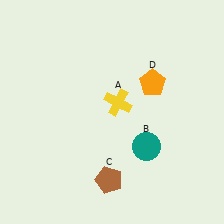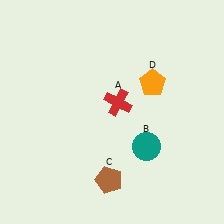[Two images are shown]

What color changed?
The cross (A) changed from yellow in Image 1 to red in Image 2.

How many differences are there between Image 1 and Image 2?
There is 1 difference between the two images.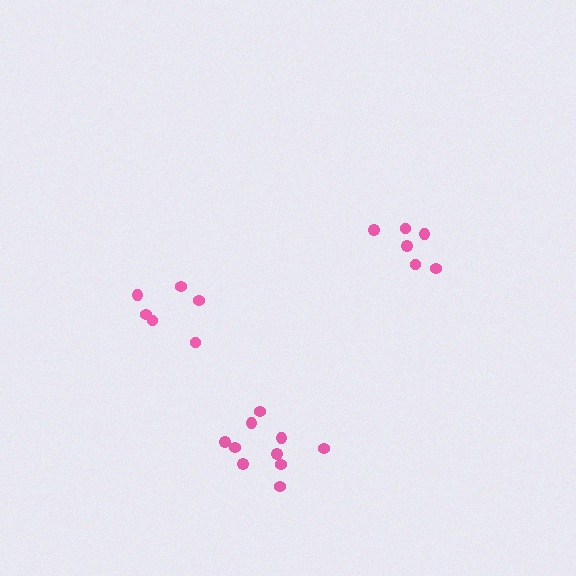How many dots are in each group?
Group 1: 10 dots, Group 2: 6 dots, Group 3: 6 dots (22 total).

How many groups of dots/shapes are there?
There are 3 groups.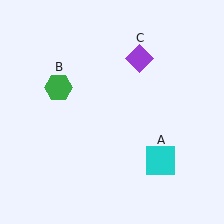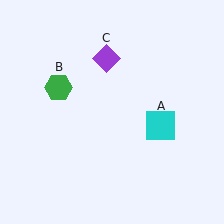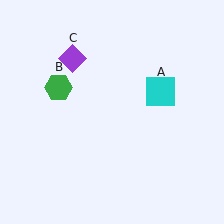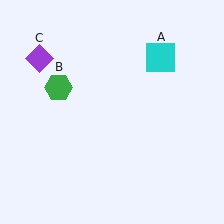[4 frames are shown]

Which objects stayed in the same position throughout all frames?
Green hexagon (object B) remained stationary.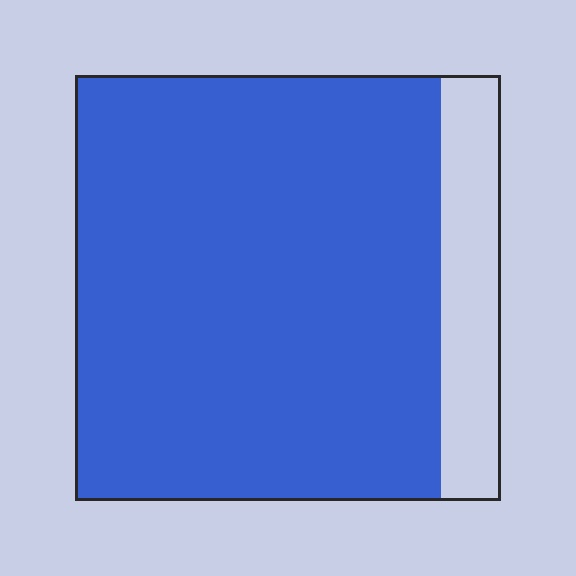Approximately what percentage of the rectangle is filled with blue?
Approximately 85%.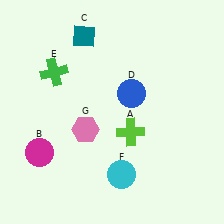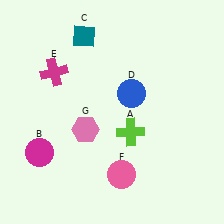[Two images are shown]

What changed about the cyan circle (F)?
In Image 1, F is cyan. In Image 2, it changed to pink.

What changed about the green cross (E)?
In Image 1, E is green. In Image 2, it changed to magenta.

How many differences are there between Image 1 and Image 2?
There are 2 differences between the two images.